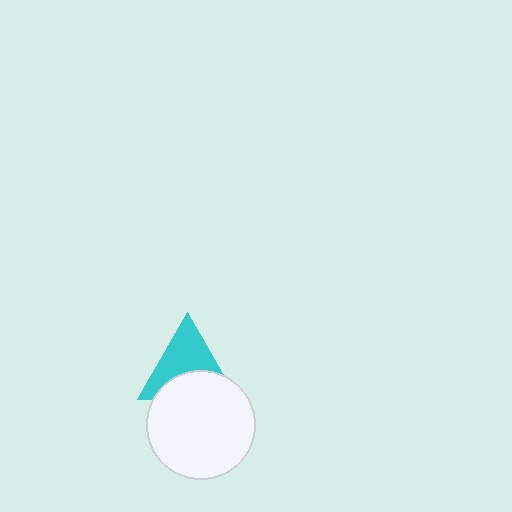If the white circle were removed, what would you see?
You would see the complete cyan triangle.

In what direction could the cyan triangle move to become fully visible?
The cyan triangle could move up. That would shift it out from behind the white circle entirely.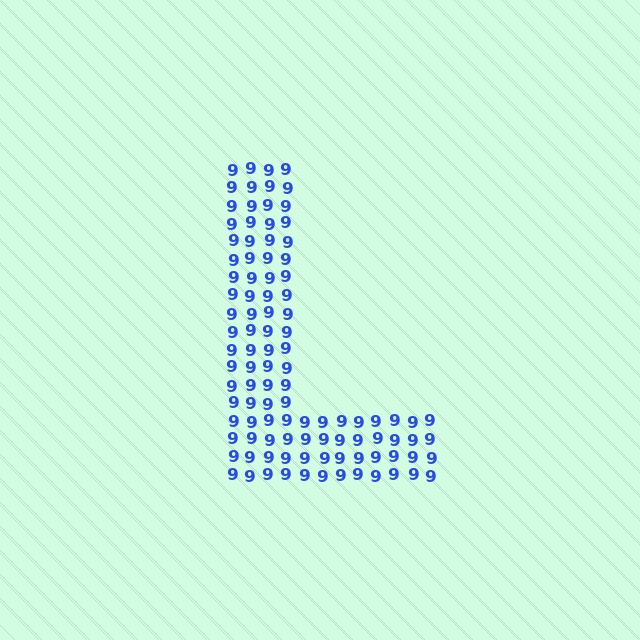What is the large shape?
The large shape is the letter L.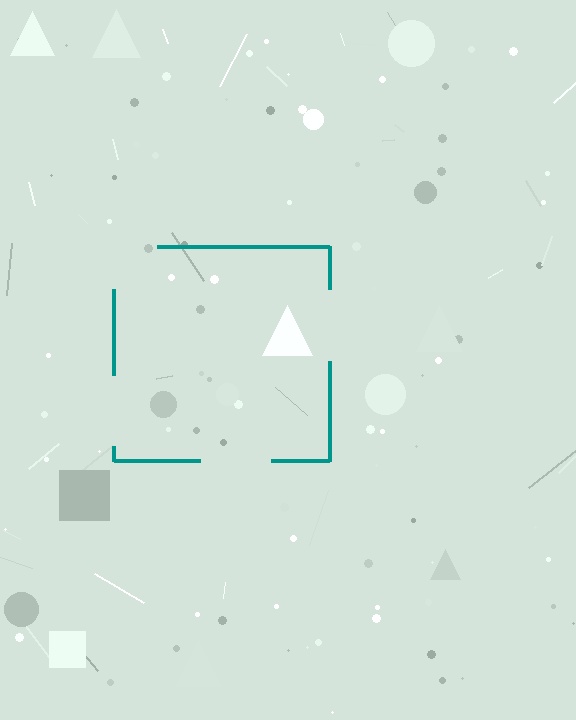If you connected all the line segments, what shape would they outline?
They would outline a square.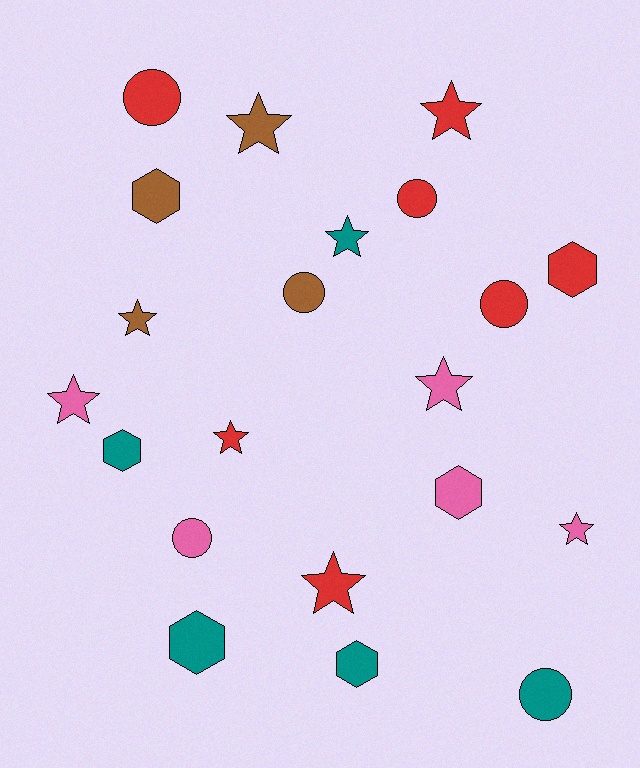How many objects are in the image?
There are 21 objects.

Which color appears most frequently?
Red, with 7 objects.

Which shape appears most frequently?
Star, with 9 objects.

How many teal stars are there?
There is 1 teal star.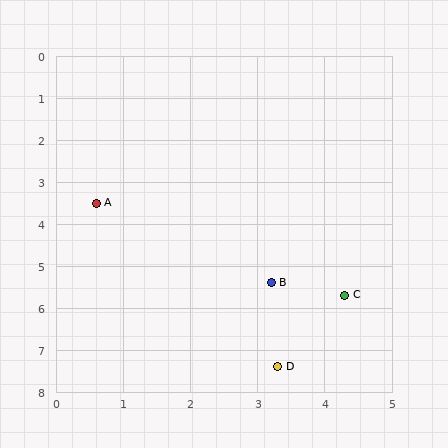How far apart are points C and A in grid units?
Points C and A are about 4.3 grid units apart.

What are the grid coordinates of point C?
Point C is at approximately (4.3, 5.7).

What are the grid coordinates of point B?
Point B is at approximately (3.2, 5.4).